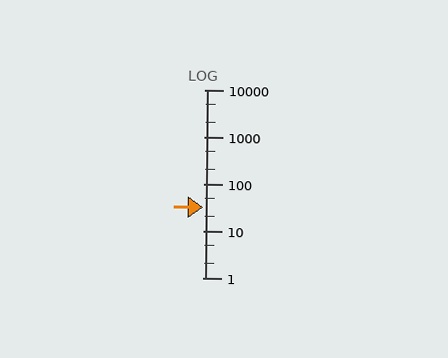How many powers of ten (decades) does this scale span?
The scale spans 4 decades, from 1 to 10000.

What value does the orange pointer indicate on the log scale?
The pointer indicates approximately 32.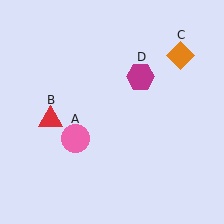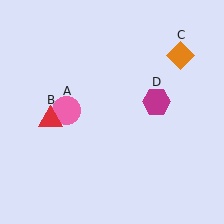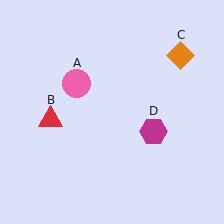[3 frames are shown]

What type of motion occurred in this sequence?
The pink circle (object A), magenta hexagon (object D) rotated clockwise around the center of the scene.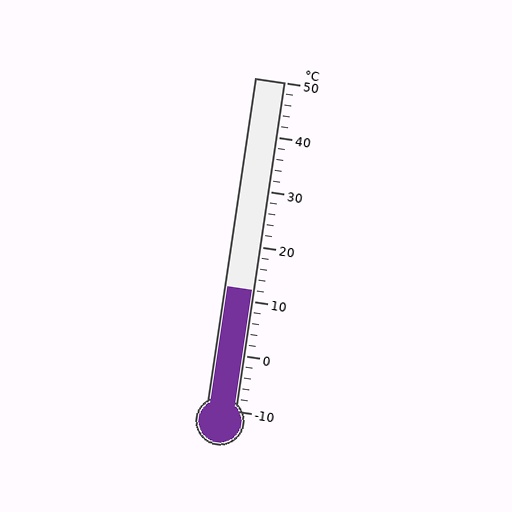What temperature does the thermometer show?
The thermometer shows approximately 12°C.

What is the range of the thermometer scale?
The thermometer scale ranges from -10°C to 50°C.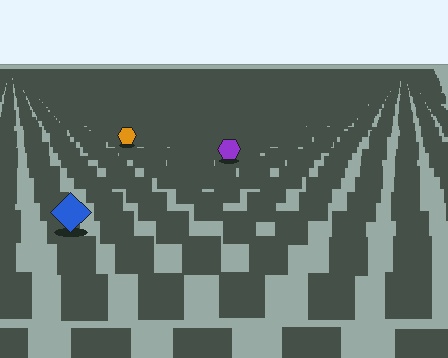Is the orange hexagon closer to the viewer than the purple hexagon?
No. The purple hexagon is closer — you can tell from the texture gradient: the ground texture is coarser near it.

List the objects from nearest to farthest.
From nearest to farthest: the blue diamond, the purple hexagon, the orange hexagon.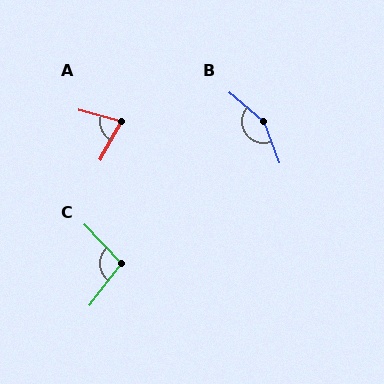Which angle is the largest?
B, at approximately 151 degrees.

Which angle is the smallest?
A, at approximately 76 degrees.